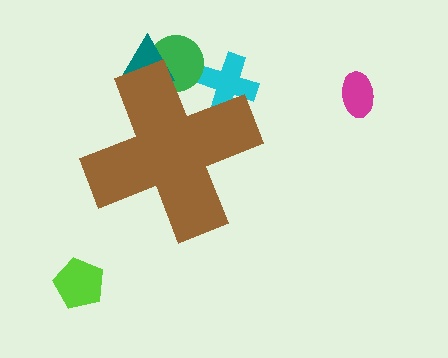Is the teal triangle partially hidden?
Yes, the teal triangle is partially hidden behind the brown cross.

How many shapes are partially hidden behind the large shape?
3 shapes are partially hidden.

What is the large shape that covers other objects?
A brown cross.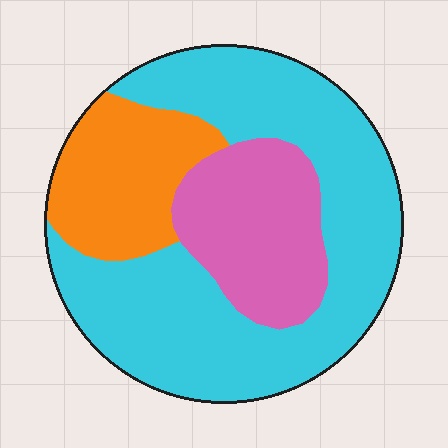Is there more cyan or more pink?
Cyan.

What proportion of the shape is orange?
Orange takes up between a sixth and a third of the shape.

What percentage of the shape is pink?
Pink covers 22% of the shape.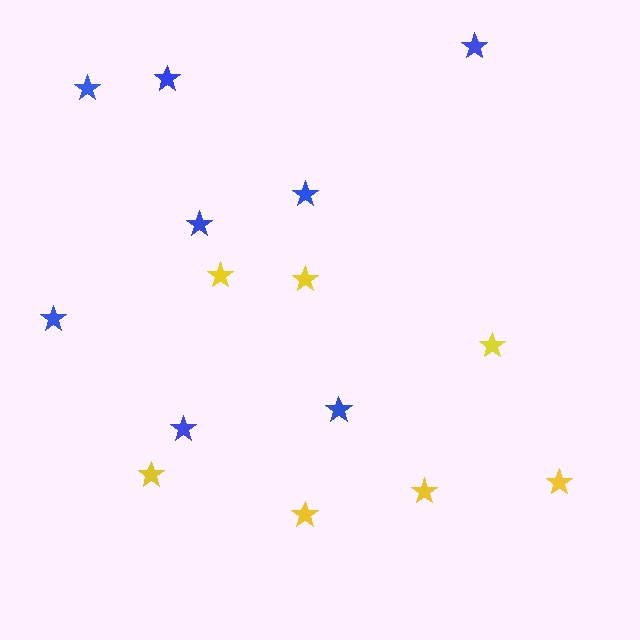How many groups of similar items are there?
There are 2 groups: one group of yellow stars (7) and one group of blue stars (8).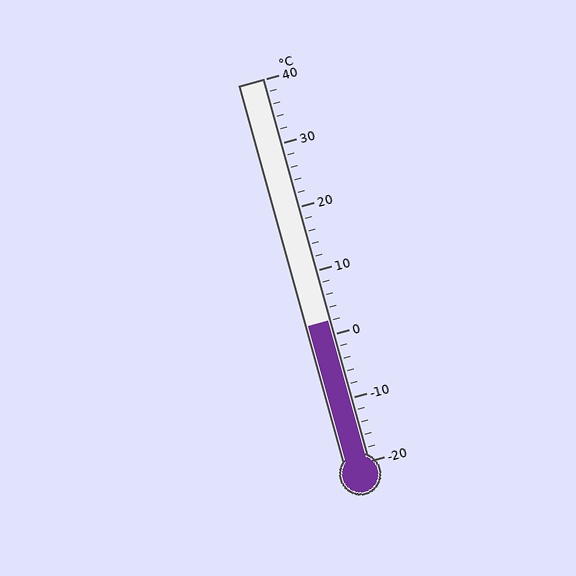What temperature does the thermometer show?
The thermometer shows approximately 2°C.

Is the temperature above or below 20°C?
The temperature is below 20°C.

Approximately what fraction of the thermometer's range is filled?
The thermometer is filled to approximately 35% of its range.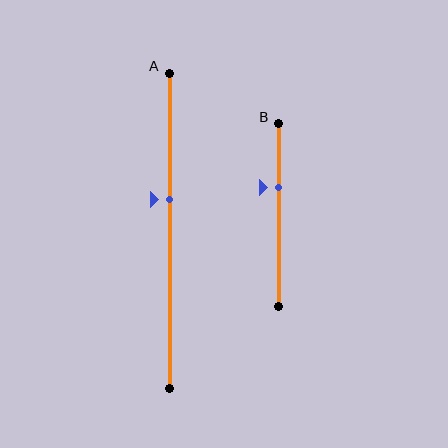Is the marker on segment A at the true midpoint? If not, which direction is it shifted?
No, the marker on segment A is shifted upward by about 10% of the segment length.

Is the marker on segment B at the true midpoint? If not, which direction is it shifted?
No, the marker on segment B is shifted upward by about 15% of the segment length.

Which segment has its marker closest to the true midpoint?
Segment A has its marker closest to the true midpoint.